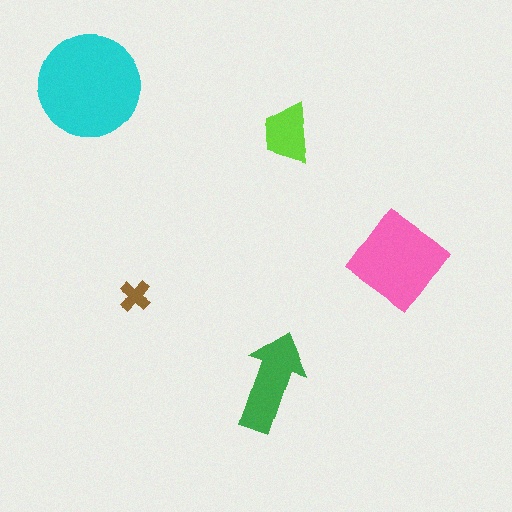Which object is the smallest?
The brown cross.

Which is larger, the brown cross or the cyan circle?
The cyan circle.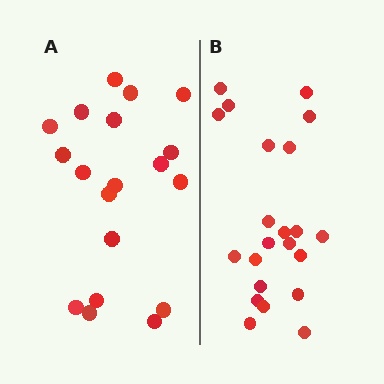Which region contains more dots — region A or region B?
Region B (the right region) has more dots.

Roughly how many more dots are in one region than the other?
Region B has just a few more — roughly 2 or 3 more dots than region A.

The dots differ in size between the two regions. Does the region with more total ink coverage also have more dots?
No. Region A has more total ink coverage because its dots are larger, but region B actually contains more individual dots. Total area can be misleading — the number of items is what matters here.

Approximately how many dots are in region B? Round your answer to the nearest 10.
About 20 dots. (The exact count is 22, which rounds to 20.)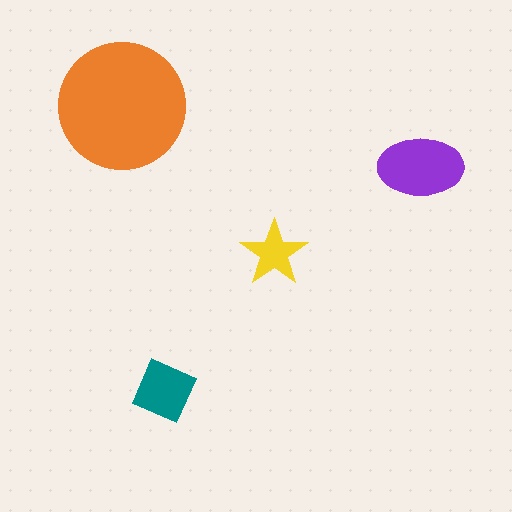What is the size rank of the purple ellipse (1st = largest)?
2nd.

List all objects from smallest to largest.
The yellow star, the teal square, the purple ellipse, the orange circle.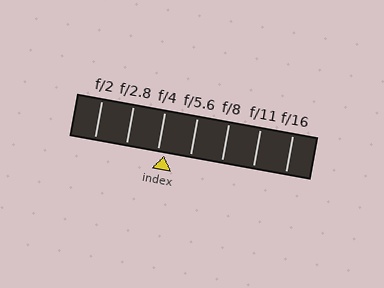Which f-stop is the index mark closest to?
The index mark is closest to f/4.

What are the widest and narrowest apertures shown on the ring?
The widest aperture shown is f/2 and the narrowest is f/16.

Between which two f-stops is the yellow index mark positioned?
The index mark is between f/4 and f/5.6.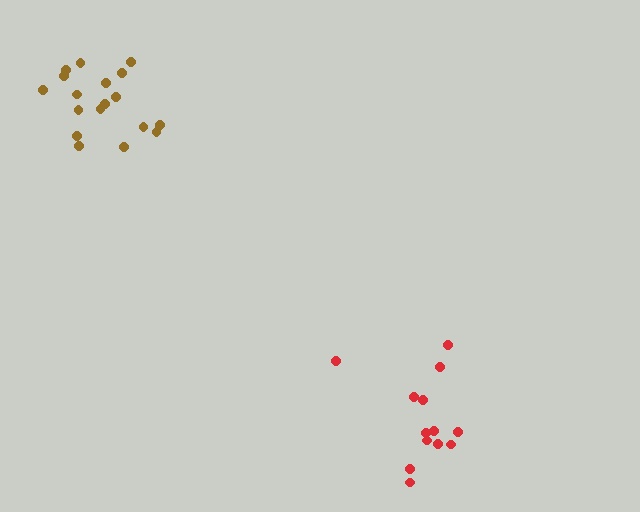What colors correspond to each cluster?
The clusters are colored: red, brown.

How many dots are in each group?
Group 1: 13 dots, Group 2: 18 dots (31 total).